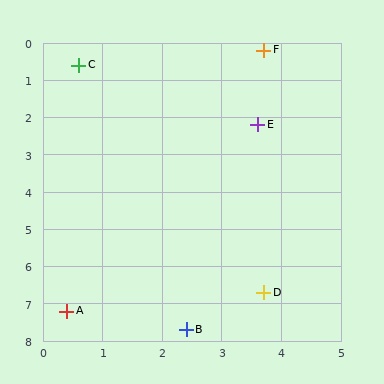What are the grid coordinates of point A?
Point A is at approximately (0.4, 7.2).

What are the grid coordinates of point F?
Point F is at approximately (3.7, 0.2).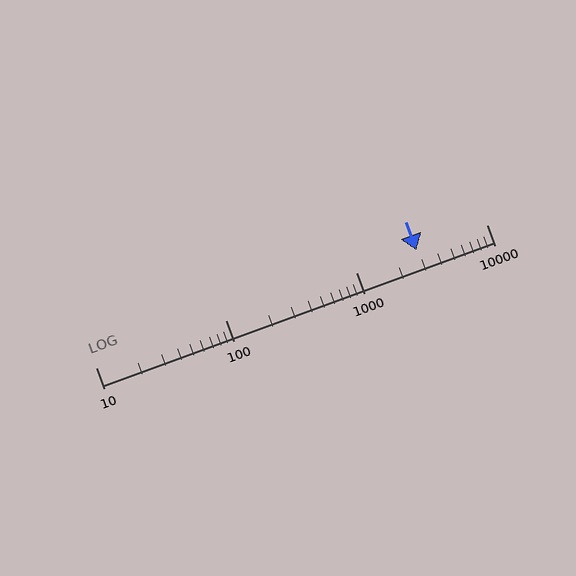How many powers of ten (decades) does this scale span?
The scale spans 3 decades, from 10 to 10000.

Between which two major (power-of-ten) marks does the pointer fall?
The pointer is between 1000 and 10000.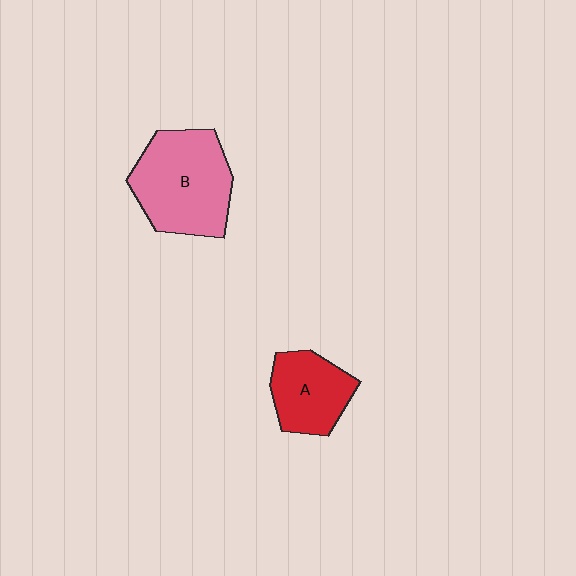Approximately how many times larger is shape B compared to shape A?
Approximately 1.6 times.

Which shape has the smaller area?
Shape A (red).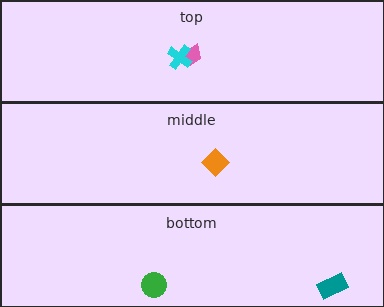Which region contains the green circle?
The bottom region.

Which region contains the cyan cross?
The top region.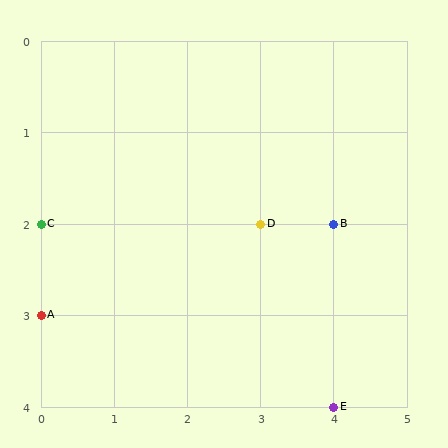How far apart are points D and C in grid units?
Points D and C are 3 columns apart.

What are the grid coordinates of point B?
Point B is at grid coordinates (4, 2).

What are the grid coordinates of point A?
Point A is at grid coordinates (0, 3).